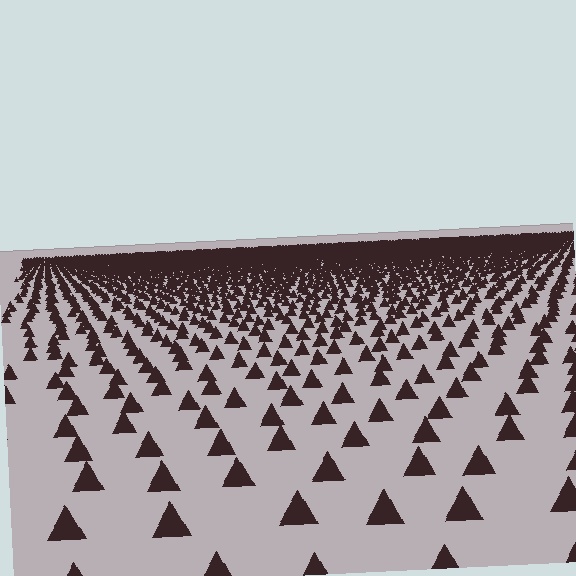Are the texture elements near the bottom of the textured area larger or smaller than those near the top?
Larger. Near the bottom, elements are closer to the viewer and appear at a bigger on-screen size.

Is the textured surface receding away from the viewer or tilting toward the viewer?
The surface is receding away from the viewer. Texture elements get smaller and denser toward the top.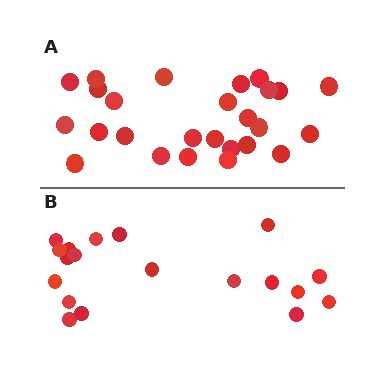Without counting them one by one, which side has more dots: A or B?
Region A (the top region) has more dots.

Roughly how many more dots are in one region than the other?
Region A has roughly 8 or so more dots than region B.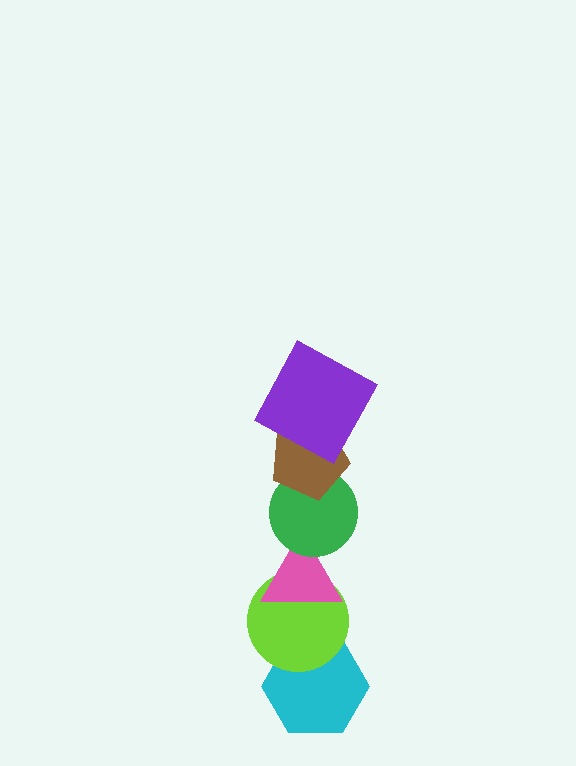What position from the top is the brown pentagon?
The brown pentagon is 2nd from the top.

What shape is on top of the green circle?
The brown pentagon is on top of the green circle.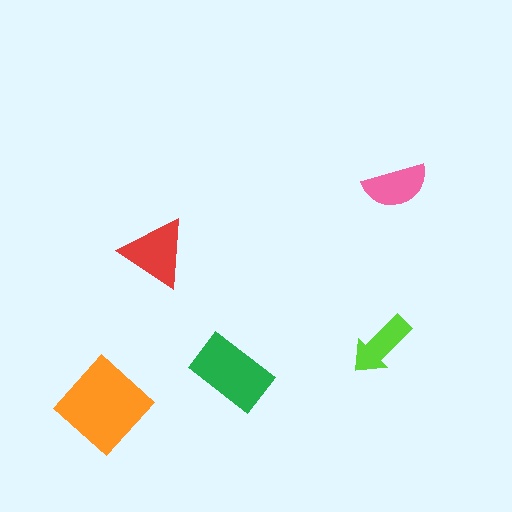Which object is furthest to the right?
The pink semicircle is rightmost.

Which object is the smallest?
The lime arrow.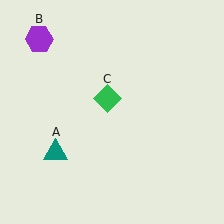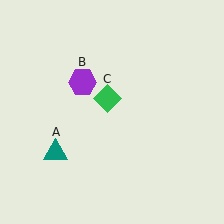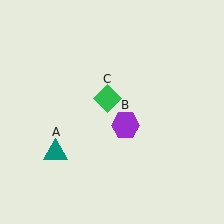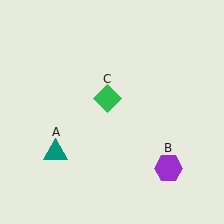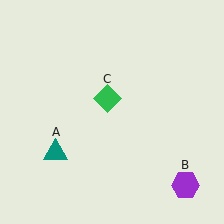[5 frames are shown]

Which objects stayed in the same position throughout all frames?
Teal triangle (object A) and green diamond (object C) remained stationary.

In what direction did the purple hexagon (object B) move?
The purple hexagon (object B) moved down and to the right.